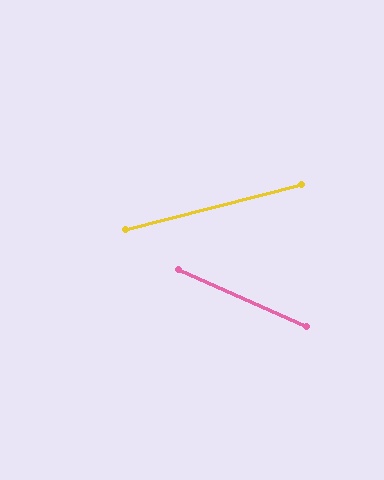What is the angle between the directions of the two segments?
Approximately 38 degrees.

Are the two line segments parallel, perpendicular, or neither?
Neither parallel nor perpendicular — they differ by about 38°.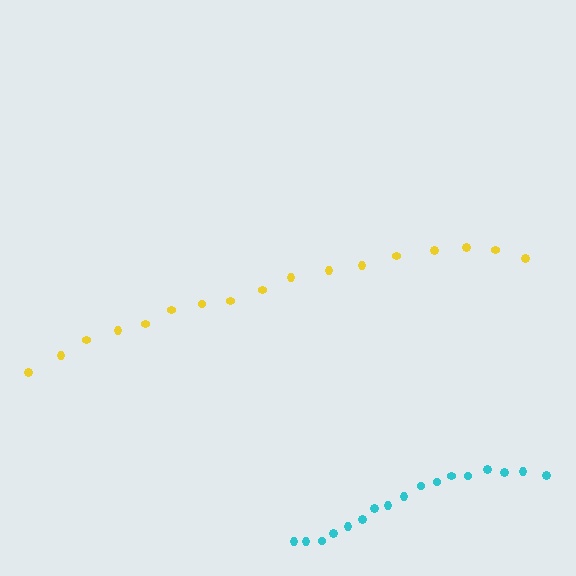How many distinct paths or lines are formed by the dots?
There are 2 distinct paths.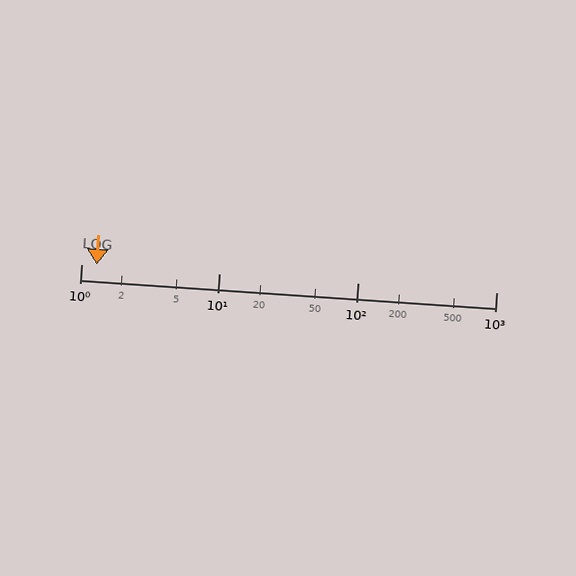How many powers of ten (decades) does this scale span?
The scale spans 3 decades, from 1 to 1000.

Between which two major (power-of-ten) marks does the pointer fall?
The pointer is between 1 and 10.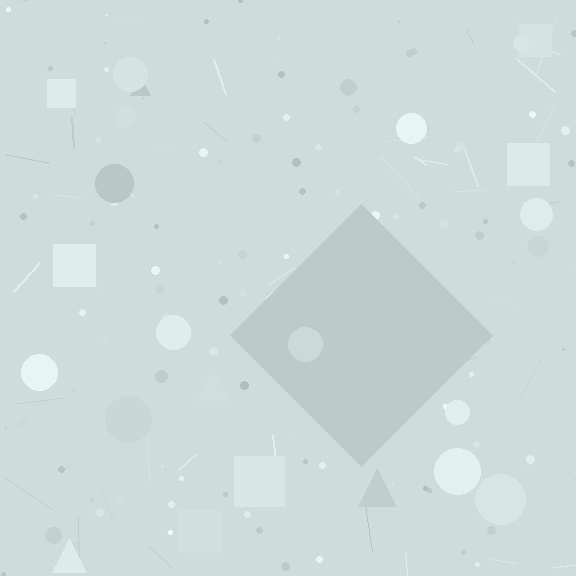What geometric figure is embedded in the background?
A diamond is embedded in the background.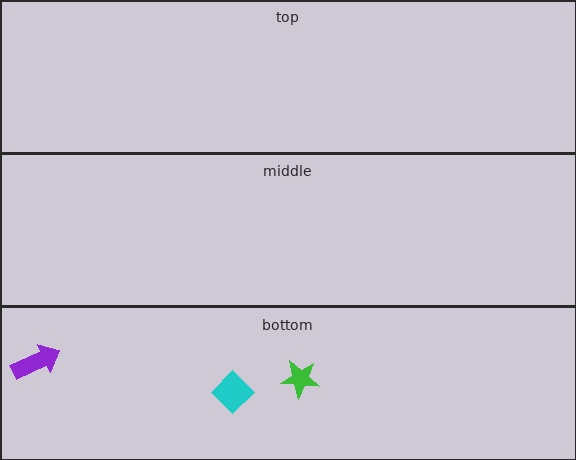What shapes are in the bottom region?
The cyan diamond, the purple arrow, the green star.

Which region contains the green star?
The bottom region.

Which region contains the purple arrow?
The bottom region.